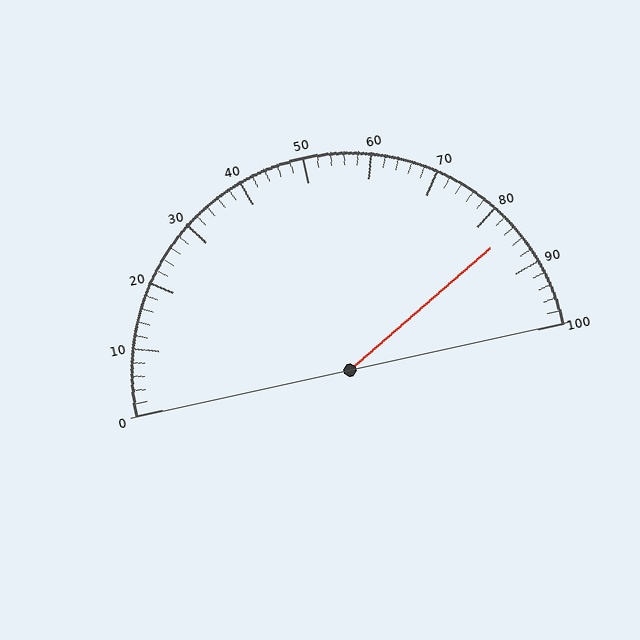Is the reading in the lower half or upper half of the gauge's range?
The reading is in the upper half of the range (0 to 100).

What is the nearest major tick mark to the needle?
The nearest major tick mark is 80.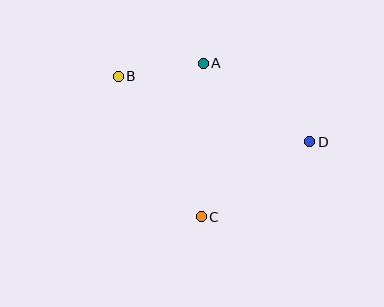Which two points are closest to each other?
Points A and B are closest to each other.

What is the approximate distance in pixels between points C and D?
The distance between C and D is approximately 132 pixels.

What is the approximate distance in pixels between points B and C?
The distance between B and C is approximately 163 pixels.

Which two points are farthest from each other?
Points B and D are farthest from each other.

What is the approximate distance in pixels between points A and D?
The distance between A and D is approximately 132 pixels.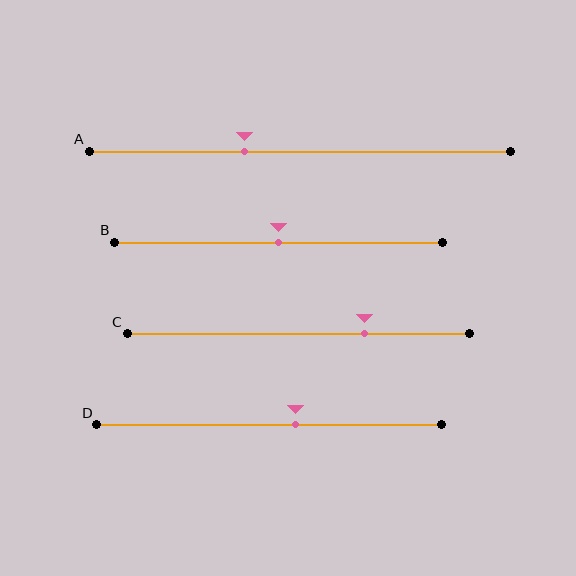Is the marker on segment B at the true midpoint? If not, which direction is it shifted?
Yes, the marker on segment B is at the true midpoint.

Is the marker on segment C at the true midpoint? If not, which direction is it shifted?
No, the marker on segment C is shifted to the right by about 19% of the segment length.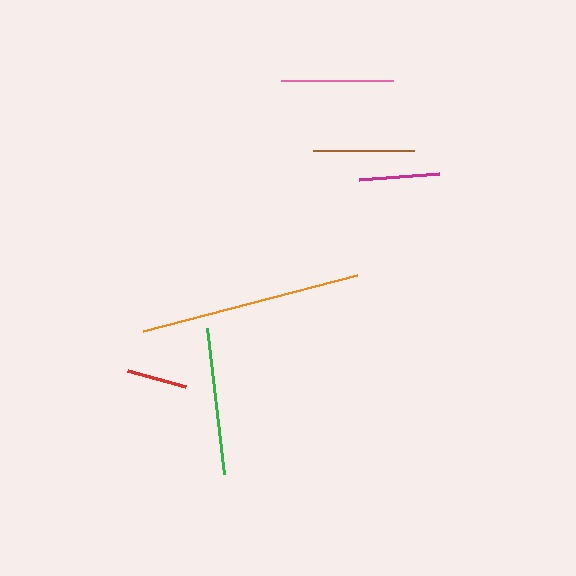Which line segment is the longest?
The orange line is the longest at approximately 222 pixels.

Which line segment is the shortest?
The red line is the shortest at approximately 60 pixels.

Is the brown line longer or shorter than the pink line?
The pink line is longer than the brown line.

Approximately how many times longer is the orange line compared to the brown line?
The orange line is approximately 2.2 times the length of the brown line.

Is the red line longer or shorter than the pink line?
The pink line is longer than the red line.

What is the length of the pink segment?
The pink segment is approximately 112 pixels long.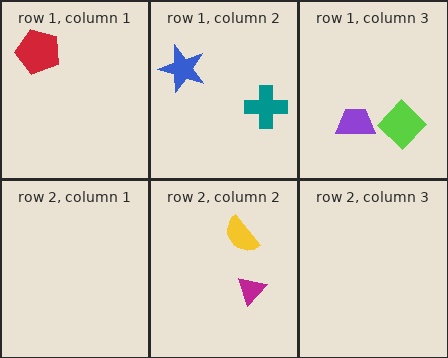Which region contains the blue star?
The row 1, column 2 region.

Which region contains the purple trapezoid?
The row 1, column 3 region.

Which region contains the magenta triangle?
The row 2, column 2 region.